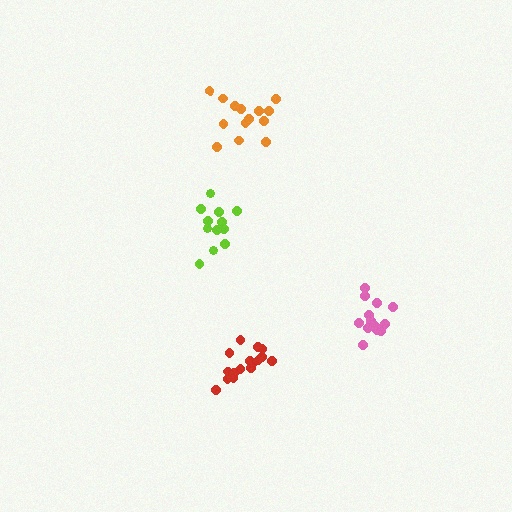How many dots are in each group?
Group 1: 16 dots, Group 2: 12 dots, Group 3: 14 dots, Group 4: 14 dots (56 total).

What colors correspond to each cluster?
The clusters are colored: red, lime, pink, orange.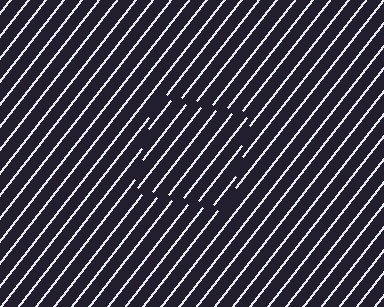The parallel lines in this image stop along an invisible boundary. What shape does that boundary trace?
An illusory square. The interior of the shape contains the same grating, shifted by half a period — the contour is defined by the phase discontinuity where line-ends from the inner and outer gratings abut.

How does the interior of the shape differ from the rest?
The interior of the shape contains the same grating, shifted by half a period — the contour is defined by the phase discontinuity where line-ends from the inner and outer gratings abut.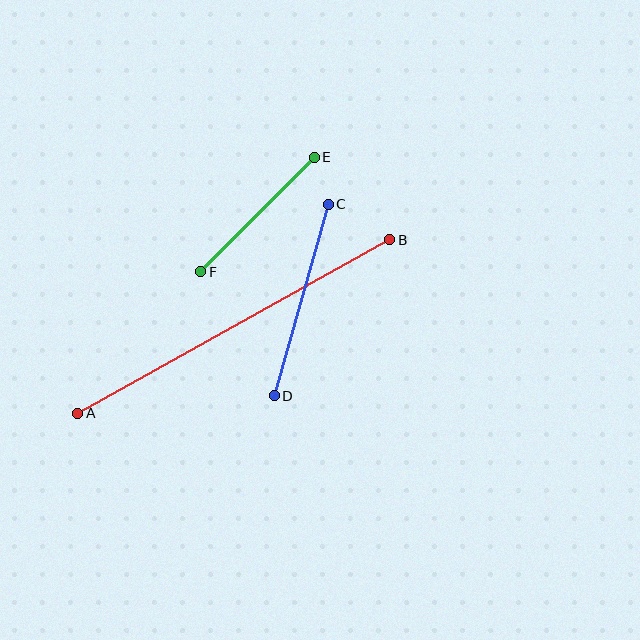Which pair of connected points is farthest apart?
Points A and B are farthest apart.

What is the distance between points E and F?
The distance is approximately 161 pixels.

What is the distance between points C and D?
The distance is approximately 199 pixels.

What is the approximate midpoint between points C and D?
The midpoint is at approximately (301, 300) pixels.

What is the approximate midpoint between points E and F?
The midpoint is at approximately (258, 214) pixels.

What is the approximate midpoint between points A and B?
The midpoint is at approximately (234, 327) pixels.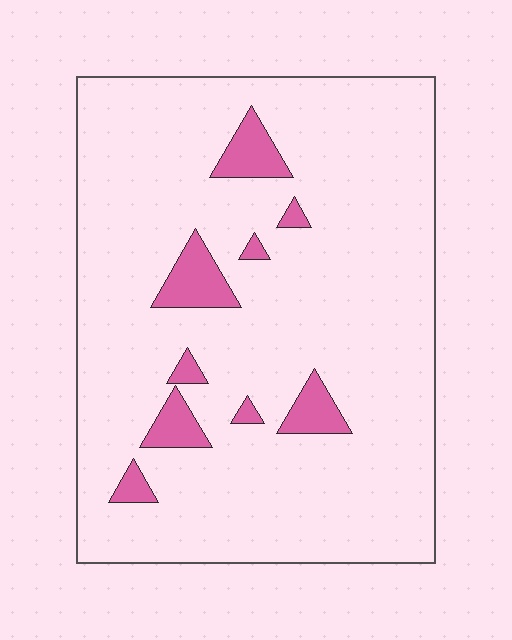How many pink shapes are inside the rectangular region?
9.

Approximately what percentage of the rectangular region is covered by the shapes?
Approximately 10%.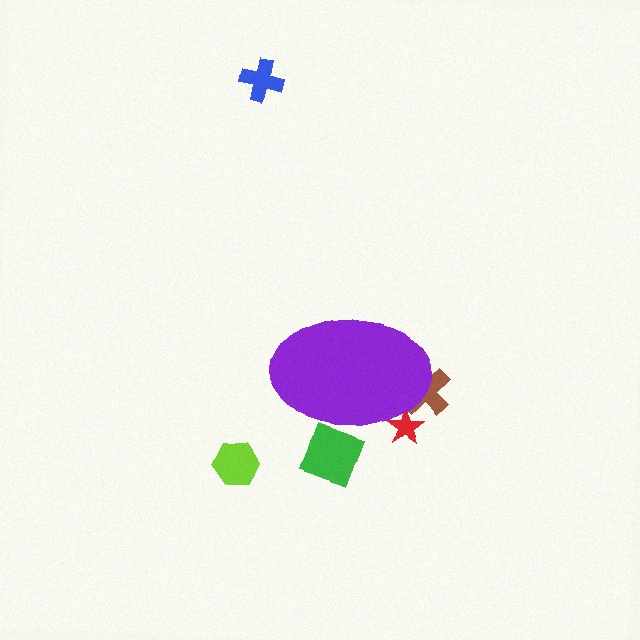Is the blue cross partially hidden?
No, the blue cross is fully visible.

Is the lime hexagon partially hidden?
No, the lime hexagon is fully visible.